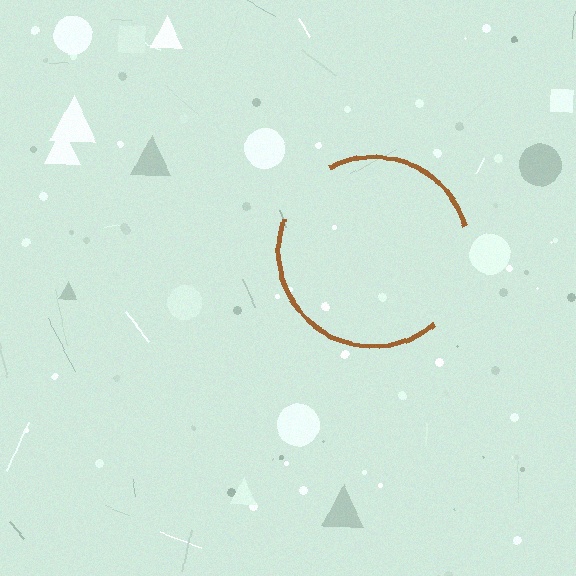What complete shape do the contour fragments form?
The contour fragments form a circle.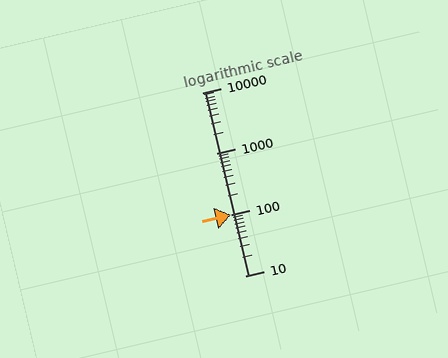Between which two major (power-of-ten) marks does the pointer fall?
The pointer is between 100 and 1000.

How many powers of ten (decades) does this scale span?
The scale spans 3 decades, from 10 to 10000.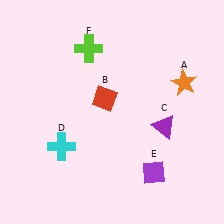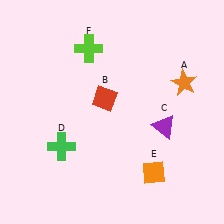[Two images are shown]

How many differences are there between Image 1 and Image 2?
There are 2 differences between the two images.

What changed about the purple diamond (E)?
In Image 1, E is purple. In Image 2, it changed to orange.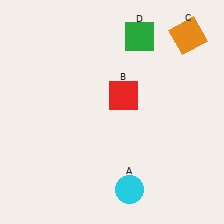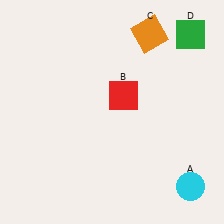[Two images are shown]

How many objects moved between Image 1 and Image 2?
3 objects moved between the two images.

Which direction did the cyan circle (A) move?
The cyan circle (A) moved right.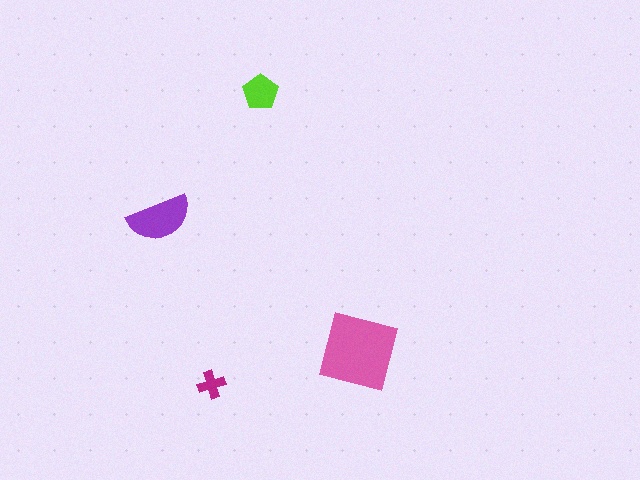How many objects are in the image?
There are 4 objects in the image.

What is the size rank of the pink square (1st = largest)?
1st.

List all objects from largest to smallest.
The pink square, the purple semicircle, the lime pentagon, the magenta cross.